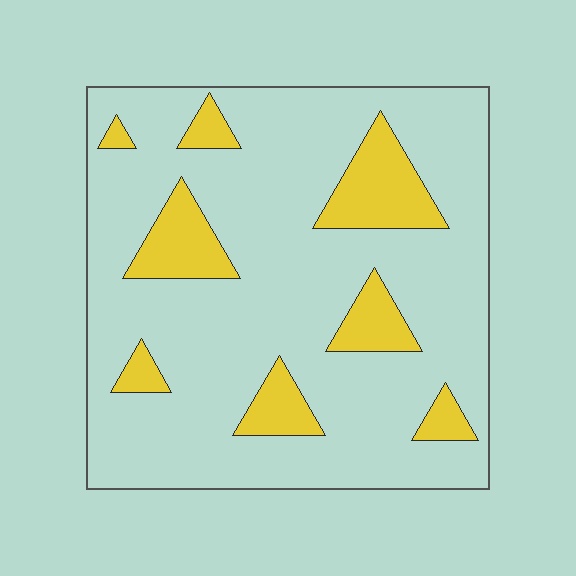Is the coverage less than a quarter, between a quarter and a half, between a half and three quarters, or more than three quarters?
Less than a quarter.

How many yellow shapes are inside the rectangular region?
8.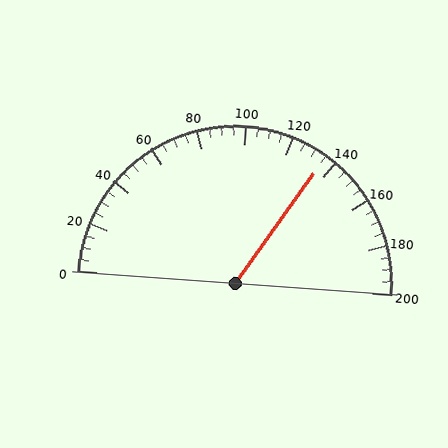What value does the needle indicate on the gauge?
The needle indicates approximately 135.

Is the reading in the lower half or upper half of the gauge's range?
The reading is in the upper half of the range (0 to 200).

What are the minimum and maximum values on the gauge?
The gauge ranges from 0 to 200.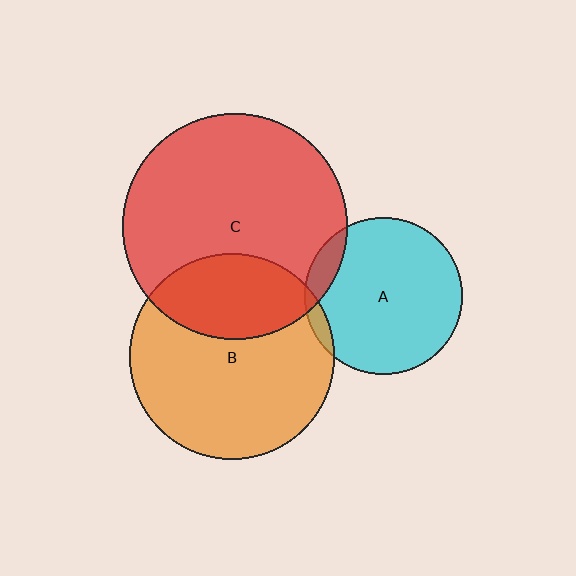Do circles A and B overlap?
Yes.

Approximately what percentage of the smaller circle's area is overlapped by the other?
Approximately 5%.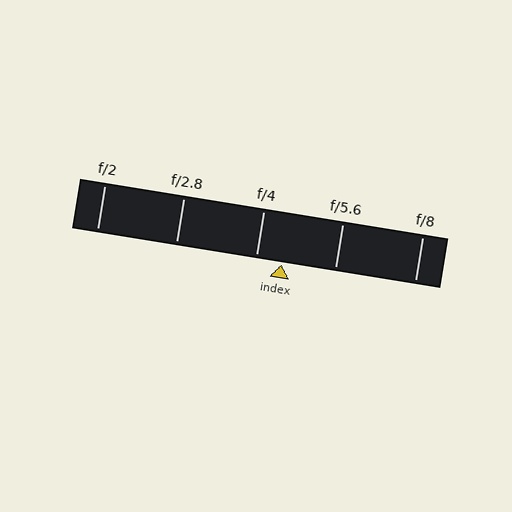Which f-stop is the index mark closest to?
The index mark is closest to f/4.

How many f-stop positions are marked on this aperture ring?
There are 5 f-stop positions marked.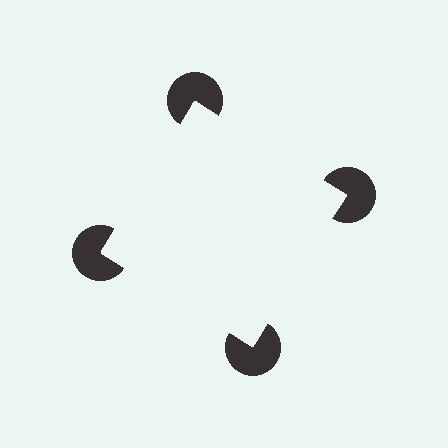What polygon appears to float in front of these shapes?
An illusory square — its edges are inferred from the aligned wedge cuts in the pac-man discs, not physically drawn.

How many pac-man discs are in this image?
There are 4 — one at each vertex of the illusory square.